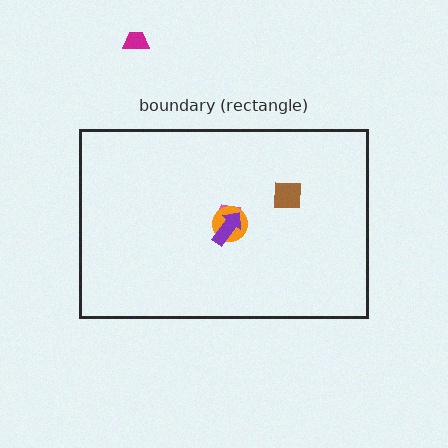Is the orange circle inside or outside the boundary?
Inside.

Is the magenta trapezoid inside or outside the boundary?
Outside.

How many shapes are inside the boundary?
4 inside, 1 outside.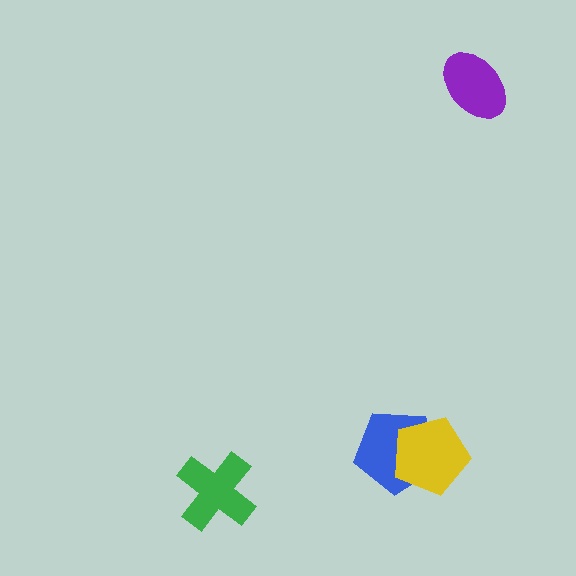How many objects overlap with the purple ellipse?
0 objects overlap with the purple ellipse.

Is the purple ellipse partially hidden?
No, no other shape covers it.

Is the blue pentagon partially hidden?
Yes, it is partially covered by another shape.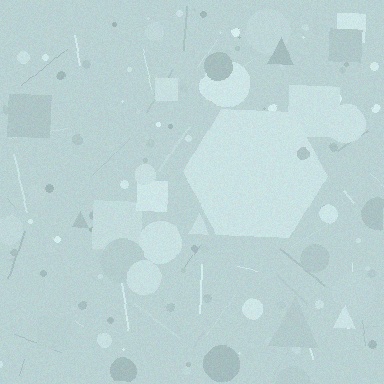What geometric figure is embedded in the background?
A hexagon is embedded in the background.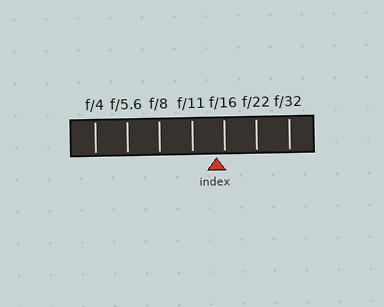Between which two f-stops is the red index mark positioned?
The index mark is between f/11 and f/16.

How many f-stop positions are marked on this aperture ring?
There are 7 f-stop positions marked.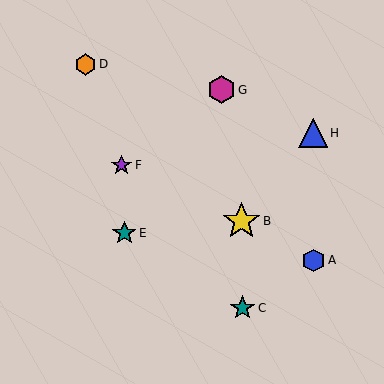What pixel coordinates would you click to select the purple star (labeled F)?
Click at (121, 165) to select the purple star F.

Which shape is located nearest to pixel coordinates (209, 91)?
The magenta hexagon (labeled G) at (221, 90) is nearest to that location.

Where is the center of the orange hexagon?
The center of the orange hexagon is at (86, 64).